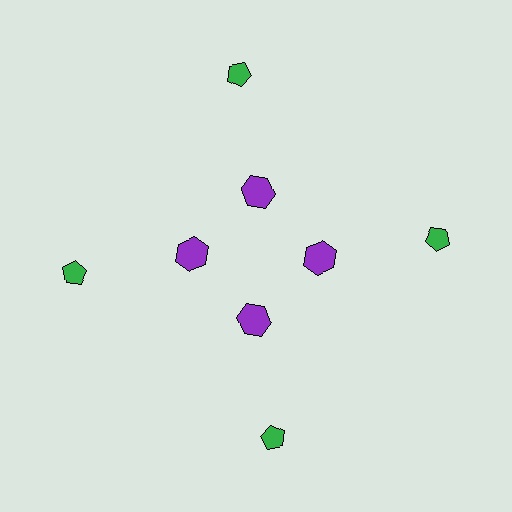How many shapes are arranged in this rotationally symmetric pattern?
There are 8 shapes, arranged in 4 groups of 2.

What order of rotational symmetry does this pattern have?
This pattern has 4-fold rotational symmetry.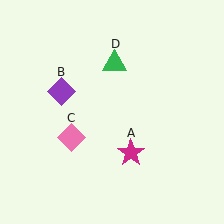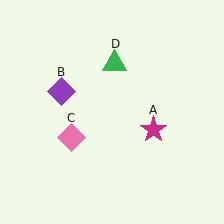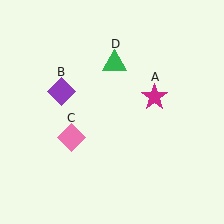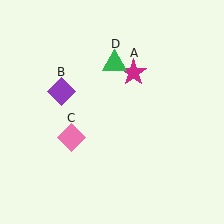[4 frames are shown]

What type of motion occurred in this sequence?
The magenta star (object A) rotated counterclockwise around the center of the scene.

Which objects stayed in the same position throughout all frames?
Purple diamond (object B) and pink diamond (object C) and green triangle (object D) remained stationary.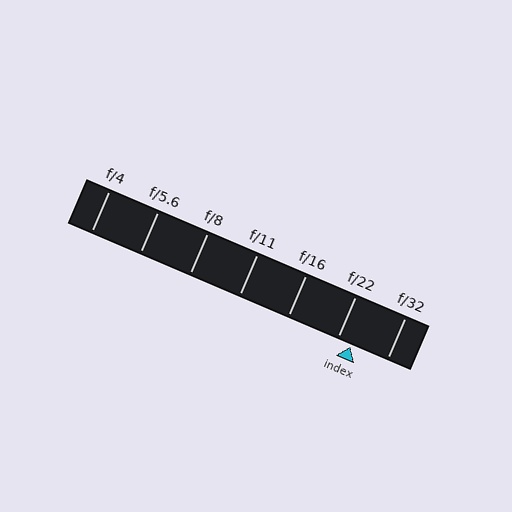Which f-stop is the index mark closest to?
The index mark is closest to f/22.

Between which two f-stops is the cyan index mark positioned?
The index mark is between f/22 and f/32.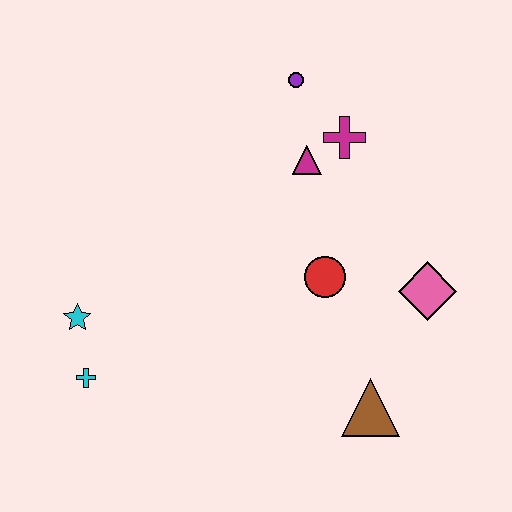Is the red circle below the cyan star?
No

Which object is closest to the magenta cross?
The magenta triangle is closest to the magenta cross.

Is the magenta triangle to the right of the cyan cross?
Yes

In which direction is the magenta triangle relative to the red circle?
The magenta triangle is above the red circle.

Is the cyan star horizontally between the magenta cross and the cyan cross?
No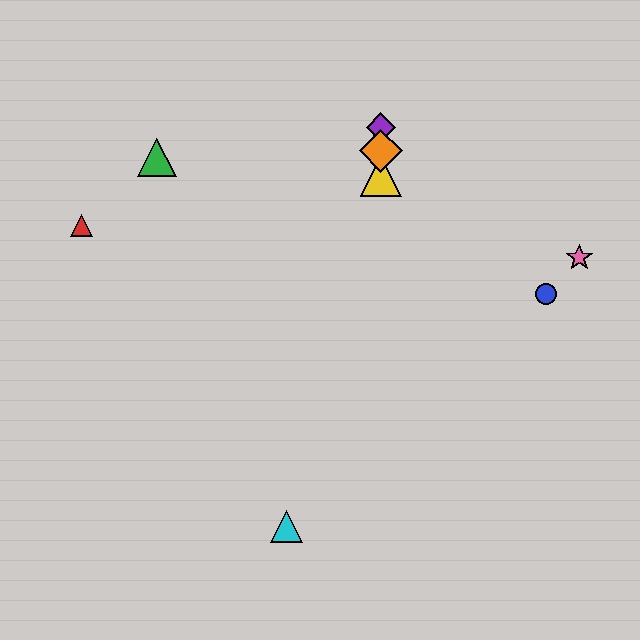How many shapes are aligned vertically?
3 shapes (the yellow triangle, the purple diamond, the orange diamond) are aligned vertically.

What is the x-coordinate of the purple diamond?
The purple diamond is at x≈381.